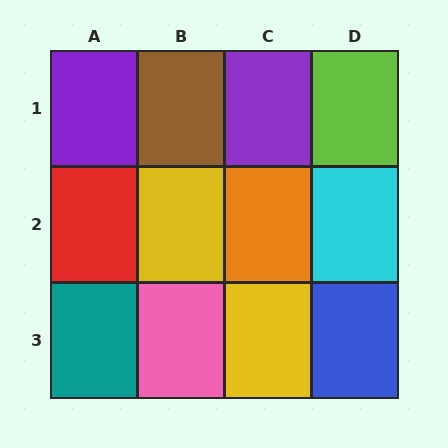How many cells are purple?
2 cells are purple.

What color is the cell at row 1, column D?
Lime.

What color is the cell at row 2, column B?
Yellow.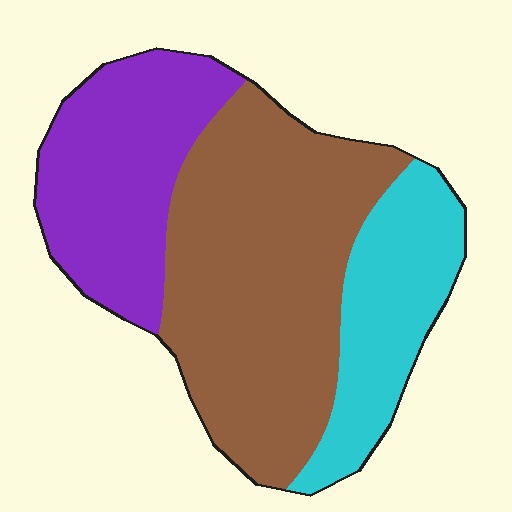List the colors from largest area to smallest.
From largest to smallest: brown, purple, cyan.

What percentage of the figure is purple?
Purple takes up about one quarter (1/4) of the figure.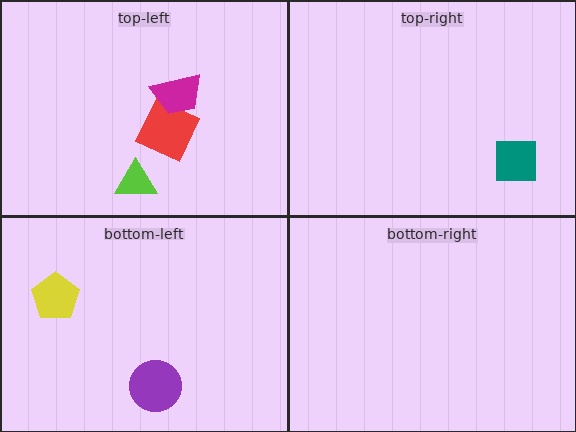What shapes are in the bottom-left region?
The purple circle, the yellow pentagon.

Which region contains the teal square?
The top-right region.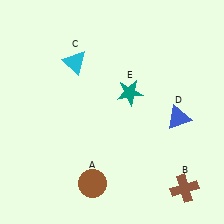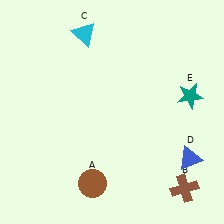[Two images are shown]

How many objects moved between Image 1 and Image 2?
3 objects moved between the two images.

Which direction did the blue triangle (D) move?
The blue triangle (D) moved down.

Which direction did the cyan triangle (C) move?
The cyan triangle (C) moved up.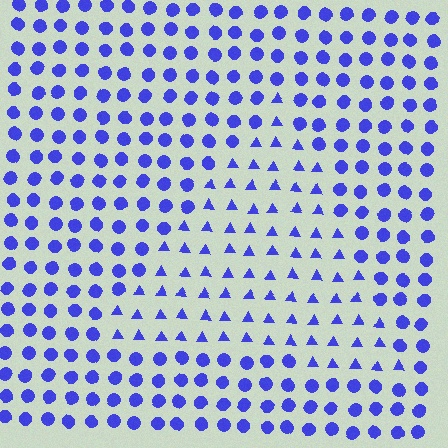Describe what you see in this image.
The image is filled with small blue elements arranged in a uniform grid. A triangle-shaped region contains triangles, while the surrounding area contains circles. The boundary is defined purely by the change in element shape.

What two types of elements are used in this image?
The image uses triangles inside the triangle region and circles outside it.